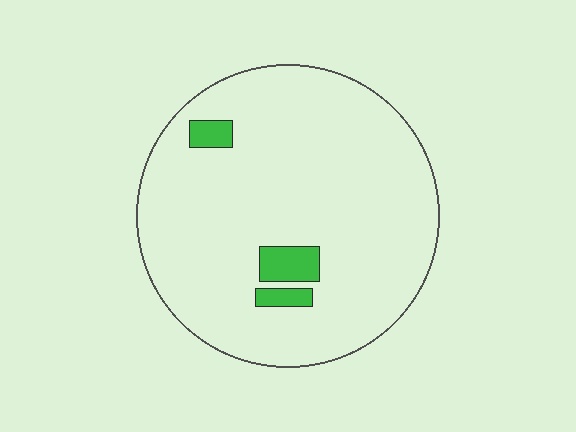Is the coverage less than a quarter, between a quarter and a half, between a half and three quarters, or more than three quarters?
Less than a quarter.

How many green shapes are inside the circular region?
3.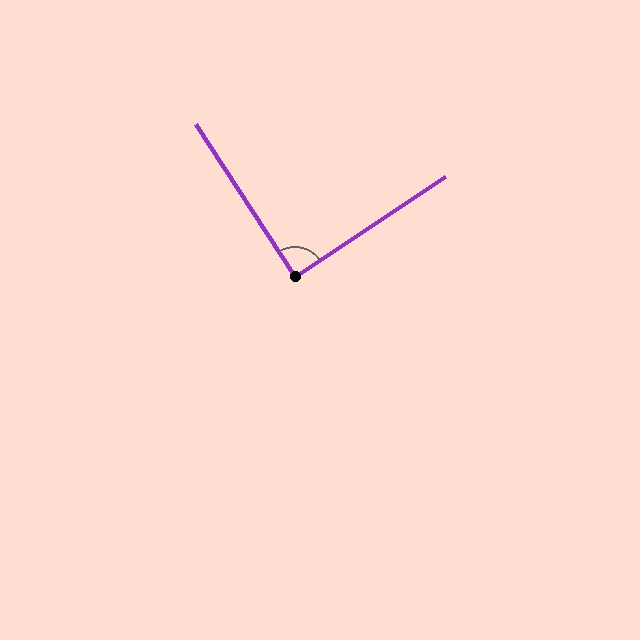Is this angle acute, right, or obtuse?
It is approximately a right angle.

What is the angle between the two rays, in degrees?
Approximately 89 degrees.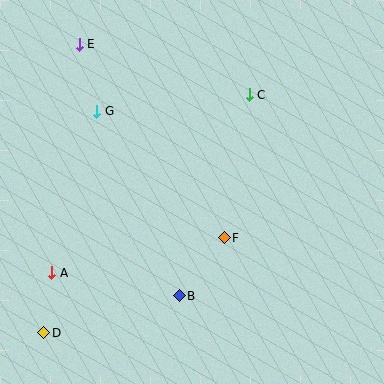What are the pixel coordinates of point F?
Point F is at (224, 238).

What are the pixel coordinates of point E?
Point E is at (79, 44).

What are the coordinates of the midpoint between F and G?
The midpoint between F and G is at (161, 175).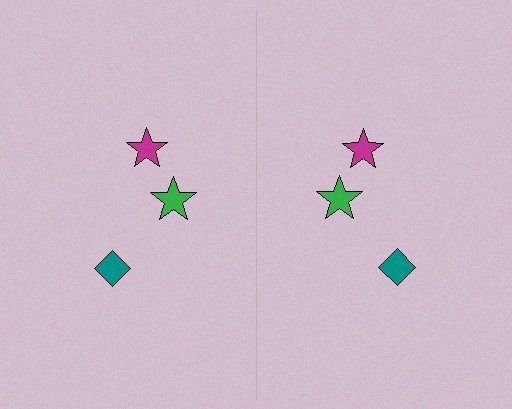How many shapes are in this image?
There are 6 shapes in this image.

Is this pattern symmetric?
Yes, this pattern has bilateral (reflection) symmetry.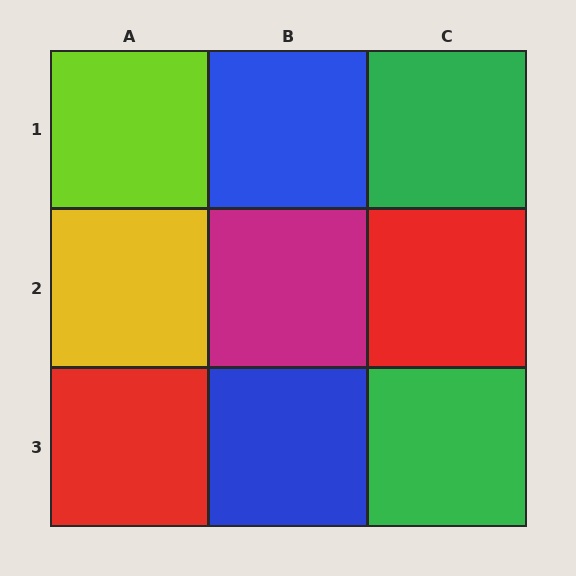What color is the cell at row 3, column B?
Blue.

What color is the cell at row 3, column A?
Red.